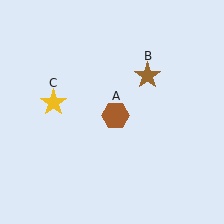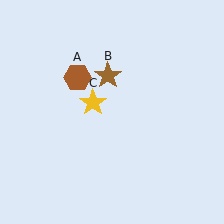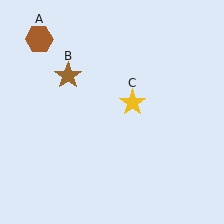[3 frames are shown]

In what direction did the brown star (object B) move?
The brown star (object B) moved left.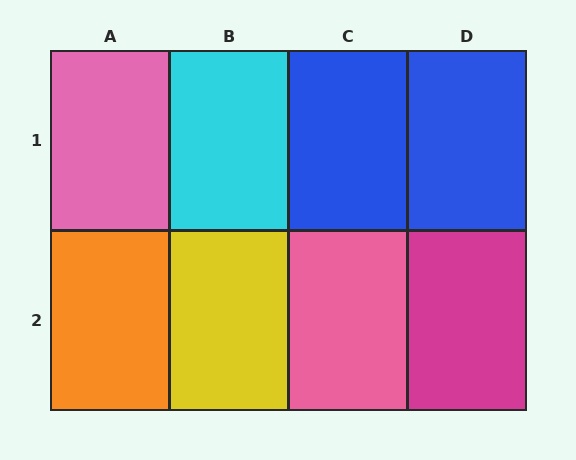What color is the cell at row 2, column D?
Magenta.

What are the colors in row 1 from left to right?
Pink, cyan, blue, blue.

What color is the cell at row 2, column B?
Yellow.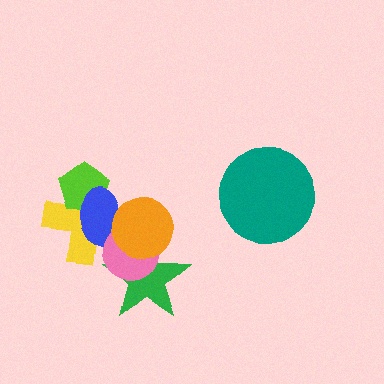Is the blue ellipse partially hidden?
Yes, it is partially covered by another shape.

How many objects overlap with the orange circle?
4 objects overlap with the orange circle.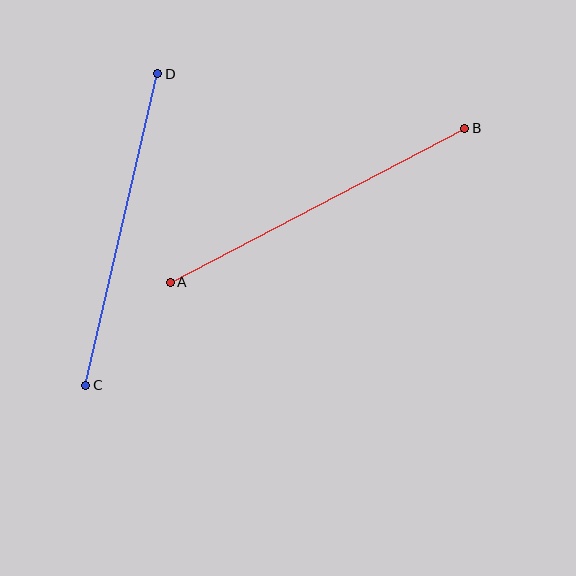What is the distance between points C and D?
The distance is approximately 320 pixels.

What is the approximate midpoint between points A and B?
The midpoint is at approximately (318, 205) pixels.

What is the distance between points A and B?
The distance is approximately 332 pixels.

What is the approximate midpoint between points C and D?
The midpoint is at approximately (122, 230) pixels.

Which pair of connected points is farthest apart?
Points A and B are farthest apart.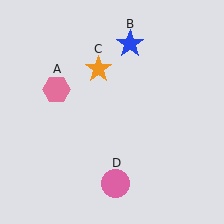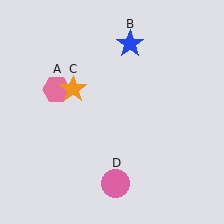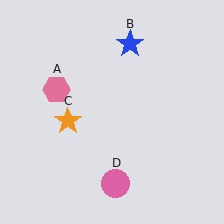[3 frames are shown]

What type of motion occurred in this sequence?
The orange star (object C) rotated counterclockwise around the center of the scene.